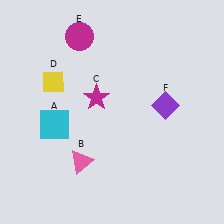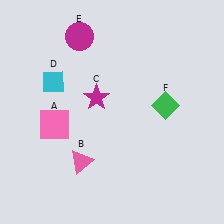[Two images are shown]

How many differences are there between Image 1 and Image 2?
There are 3 differences between the two images.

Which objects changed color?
A changed from cyan to pink. D changed from yellow to cyan. F changed from purple to green.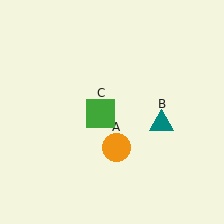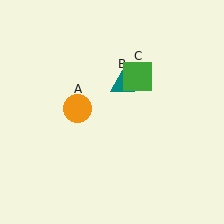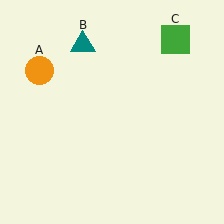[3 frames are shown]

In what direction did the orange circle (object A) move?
The orange circle (object A) moved up and to the left.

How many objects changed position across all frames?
3 objects changed position: orange circle (object A), teal triangle (object B), green square (object C).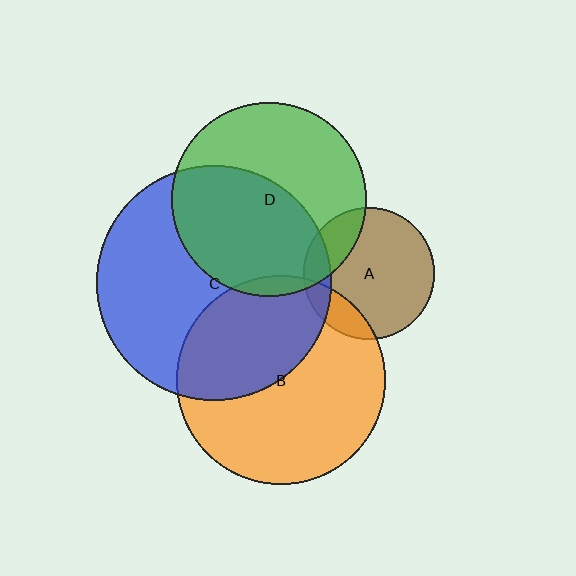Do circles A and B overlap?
Yes.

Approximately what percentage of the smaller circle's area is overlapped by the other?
Approximately 15%.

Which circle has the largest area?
Circle C (blue).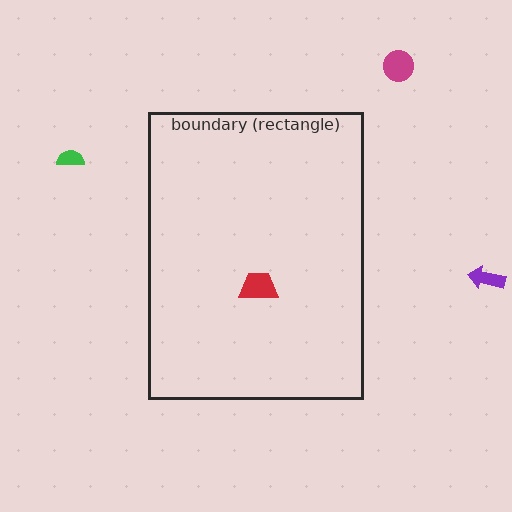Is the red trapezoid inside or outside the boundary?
Inside.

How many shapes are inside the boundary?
1 inside, 3 outside.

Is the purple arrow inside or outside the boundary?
Outside.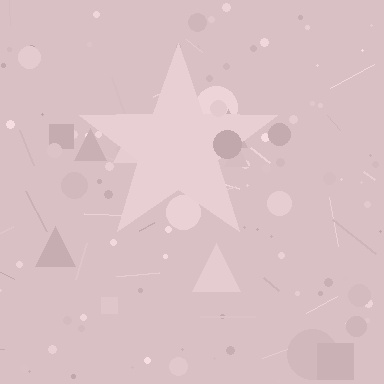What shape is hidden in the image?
A star is hidden in the image.